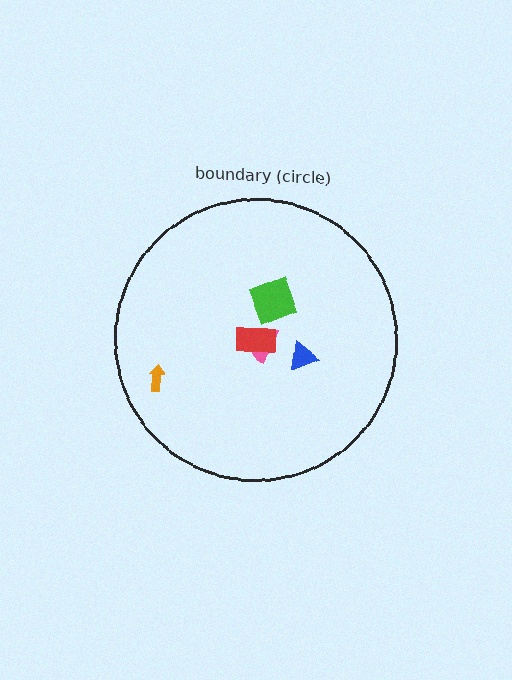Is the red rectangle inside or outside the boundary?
Inside.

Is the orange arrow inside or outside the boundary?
Inside.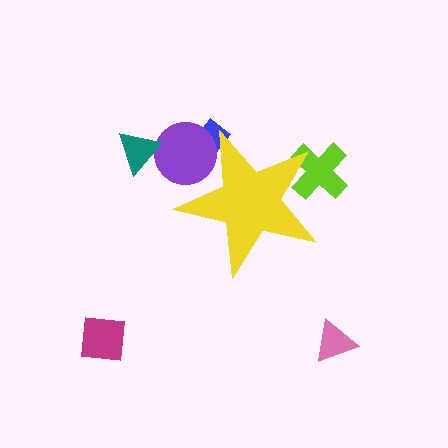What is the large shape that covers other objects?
A yellow star.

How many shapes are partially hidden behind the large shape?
3 shapes are partially hidden.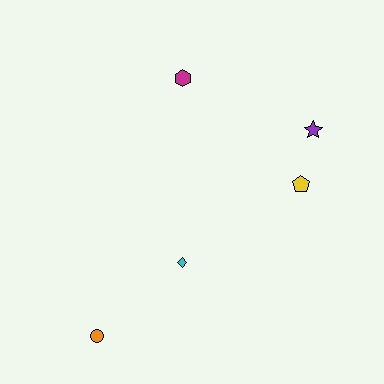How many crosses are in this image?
There are no crosses.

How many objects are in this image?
There are 5 objects.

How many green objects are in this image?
There are no green objects.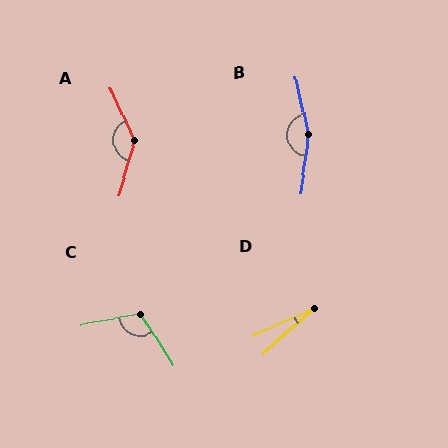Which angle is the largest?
B, at approximately 159 degrees.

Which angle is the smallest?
D, at approximately 18 degrees.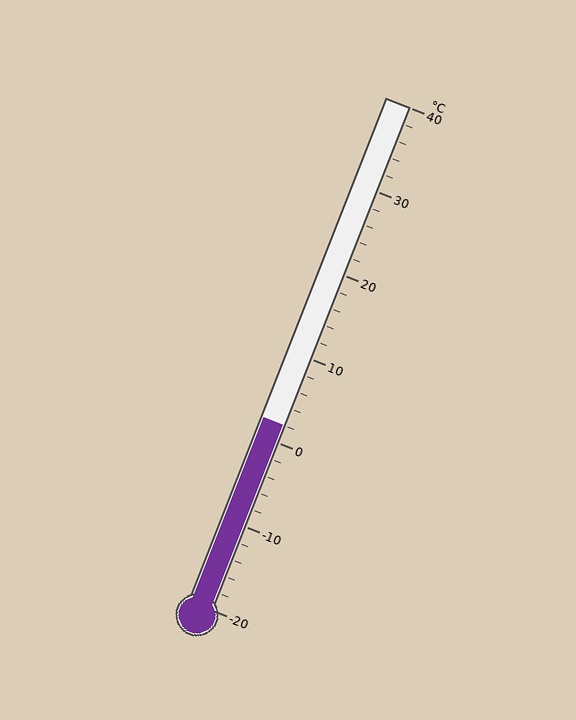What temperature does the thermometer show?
The thermometer shows approximately 2°C.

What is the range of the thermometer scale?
The thermometer scale ranges from -20°C to 40°C.